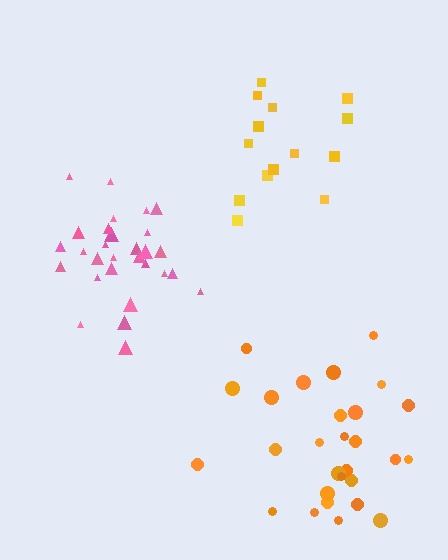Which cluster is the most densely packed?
Pink.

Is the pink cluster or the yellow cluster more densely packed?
Pink.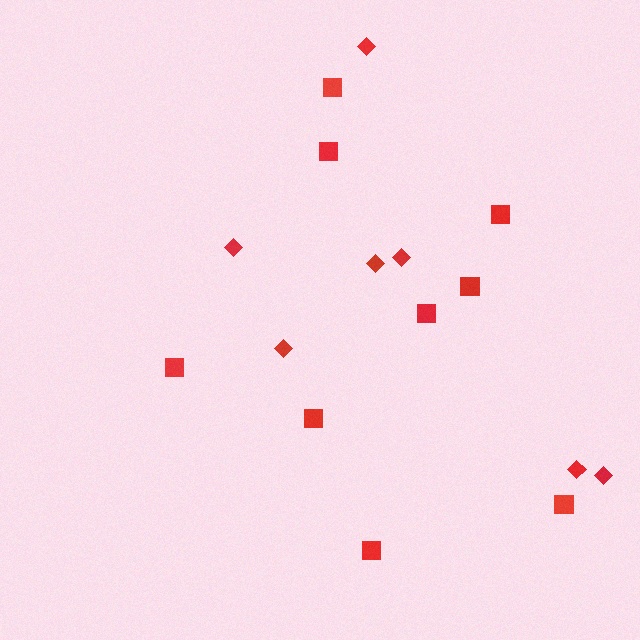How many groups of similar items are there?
There are 2 groups: one group of diamonds (7) and one group of squares (9).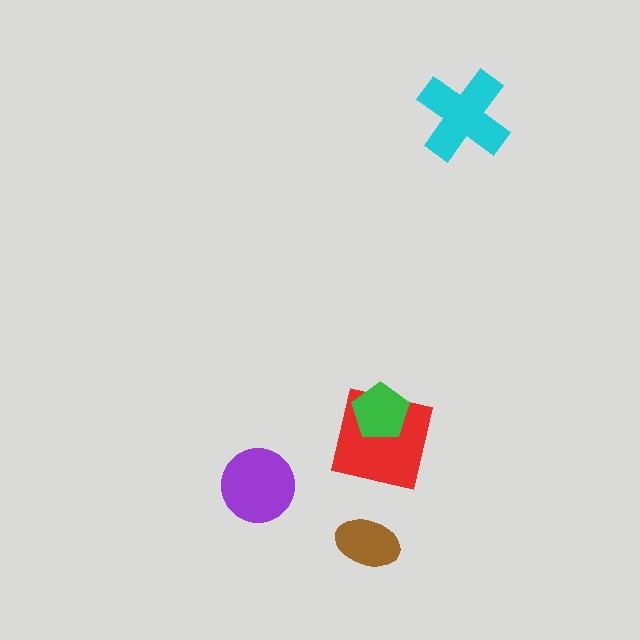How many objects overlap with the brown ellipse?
0 objects overlap with the brown ellipse.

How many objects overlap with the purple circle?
0 objects overlap with the purple circle.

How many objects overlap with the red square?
1 object overlaps with the red square.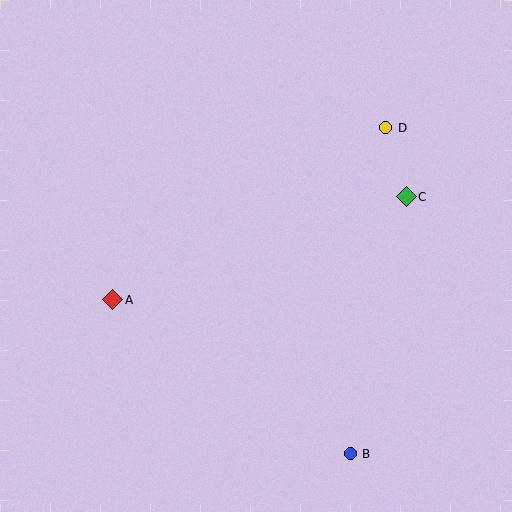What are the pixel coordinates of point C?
Point C is at (406, 196).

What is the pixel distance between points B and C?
The distance between B and C is 263 pixels.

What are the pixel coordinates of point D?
Point D is at (386, 127).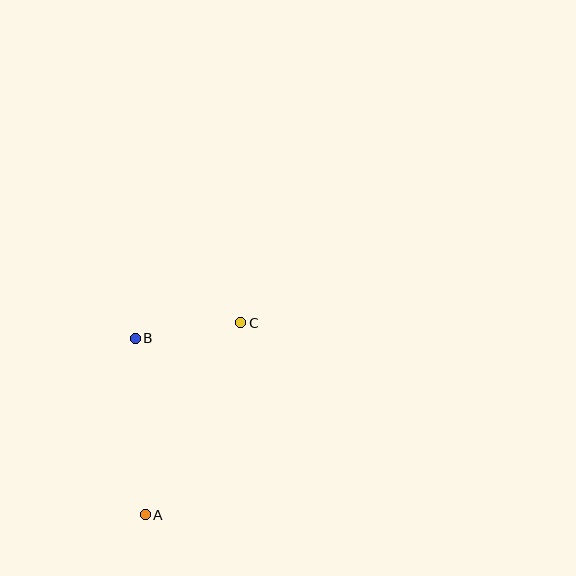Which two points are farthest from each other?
Points A and C are farthest from each other.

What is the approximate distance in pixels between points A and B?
The distance between A and B is approximately 177 pixels.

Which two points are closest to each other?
Points B and C are closest to each other.